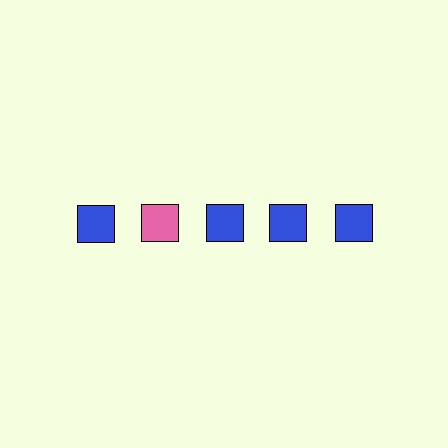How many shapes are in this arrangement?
There are 5 shapes arranged in a grid pattern.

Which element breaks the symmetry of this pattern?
The pink square in the top row, second from left column breaks the symmetry. All other shapes are blue squares.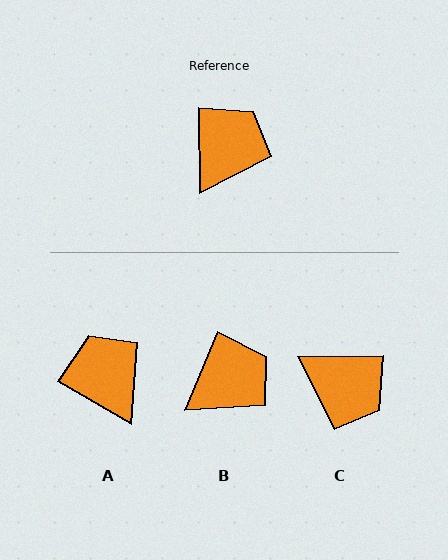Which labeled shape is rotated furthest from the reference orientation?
C, about 90 degrees away.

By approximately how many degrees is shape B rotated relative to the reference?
Approximately 23 degrees clockwise.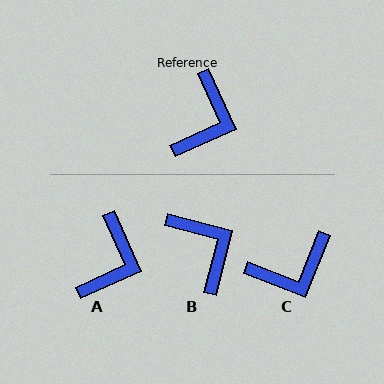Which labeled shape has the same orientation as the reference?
A.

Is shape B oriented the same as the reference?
No, it is off by about 51 degrees.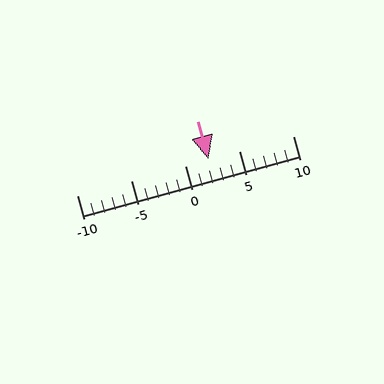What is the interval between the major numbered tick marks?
The major tick marks are spaced 5 units apart.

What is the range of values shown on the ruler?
The ruler shows values from -10 to 10.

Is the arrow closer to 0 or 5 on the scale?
The arrow is closer to 0.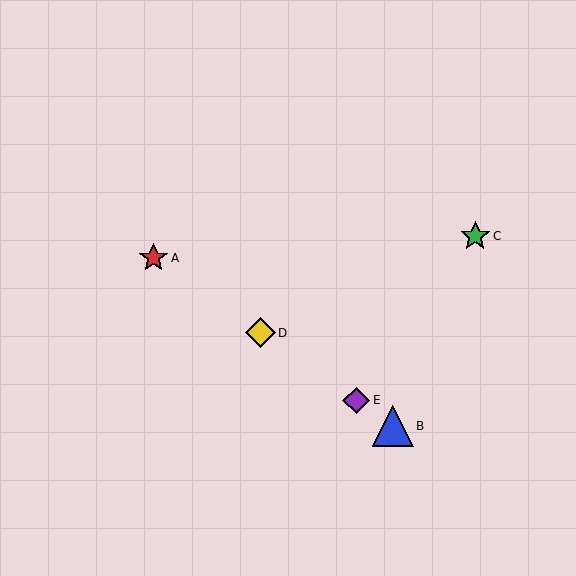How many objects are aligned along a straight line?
4 objects (A, B, D, E) are aligned along a straight line.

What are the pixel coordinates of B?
Object B is at (393, 426).